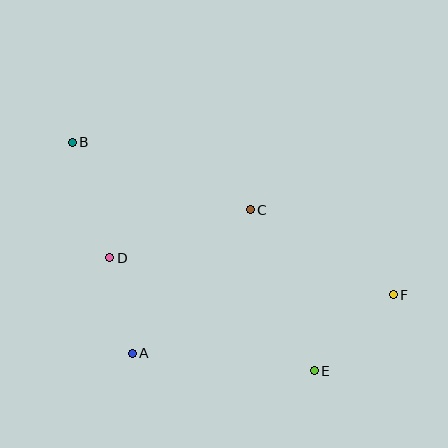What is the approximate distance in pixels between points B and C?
The distance between B and C is approximately 190 pixels.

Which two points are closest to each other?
Points A and D are closest to each other.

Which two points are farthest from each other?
Points B and F are farthest from each other.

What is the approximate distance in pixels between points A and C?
The distance between A and C is approximately 186 pixels.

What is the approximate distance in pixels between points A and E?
The distance between A and E is approximately 183 pixels.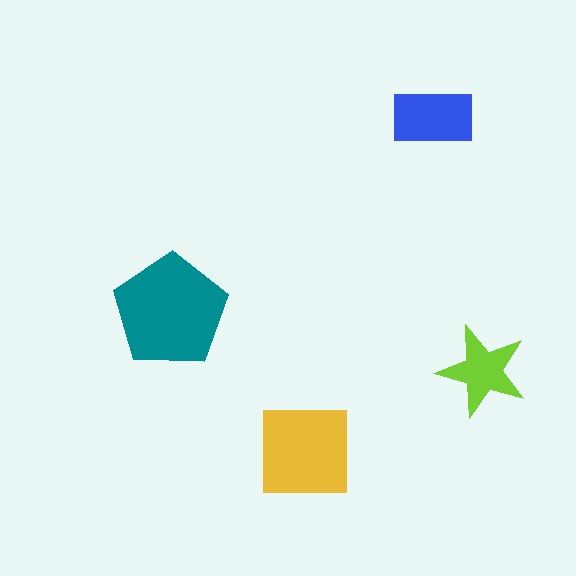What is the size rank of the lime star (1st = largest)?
4th.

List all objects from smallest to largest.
The lime star, the blue rectangle, the yellow square, the teal pentagon.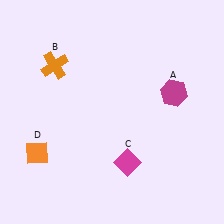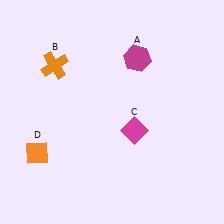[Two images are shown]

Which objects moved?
The objects that moved are: the magenta hexagon (A), the magenta diamond (C).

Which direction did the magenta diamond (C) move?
The magenta diamond (C) moved up.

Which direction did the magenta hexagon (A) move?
The magenta hexagon (A) moved left.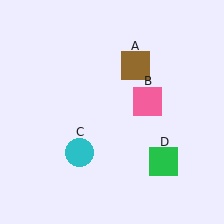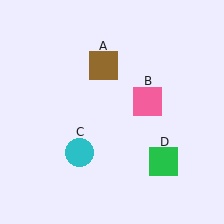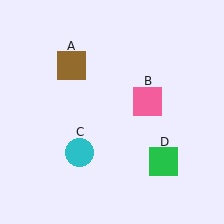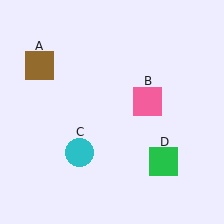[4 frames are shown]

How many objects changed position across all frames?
1 object changed position: brown square (object A).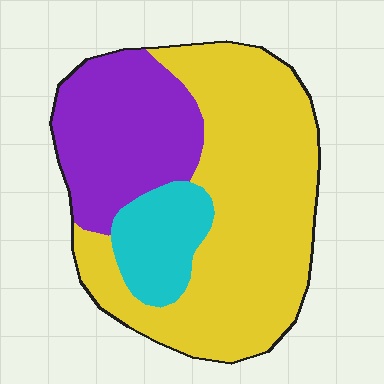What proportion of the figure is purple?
Purple takes up about one quarter (1/4) of the figure.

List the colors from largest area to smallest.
From largest to smallest: yellow, purple, cyan.